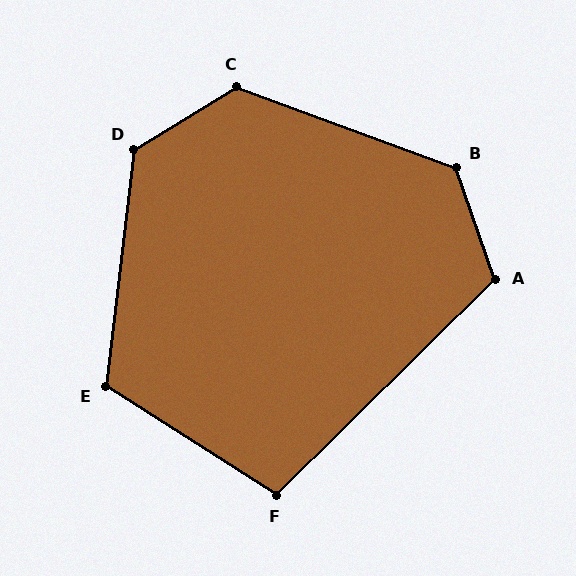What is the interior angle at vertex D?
Approximately 128 degrees (obtuse).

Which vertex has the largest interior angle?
B, at approximately 129 degrees.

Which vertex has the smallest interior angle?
F, at approximately 103 degrees.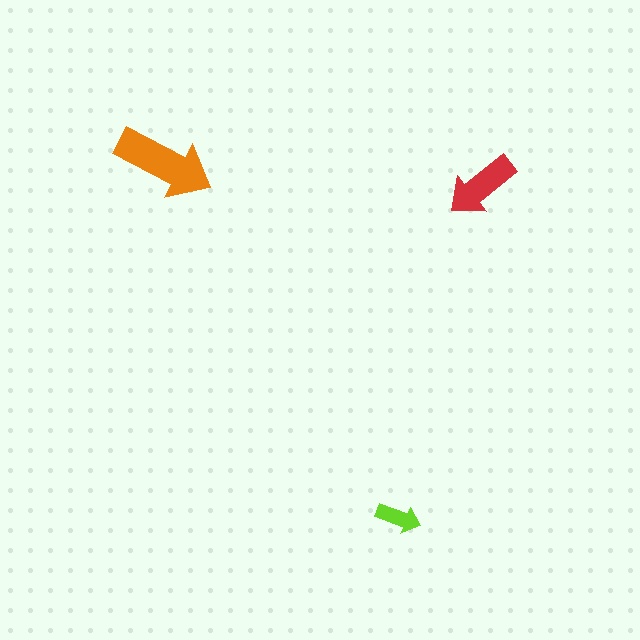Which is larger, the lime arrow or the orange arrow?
The orange one.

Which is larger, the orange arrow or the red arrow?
The orange one.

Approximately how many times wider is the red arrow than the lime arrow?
About 1.5 times wider.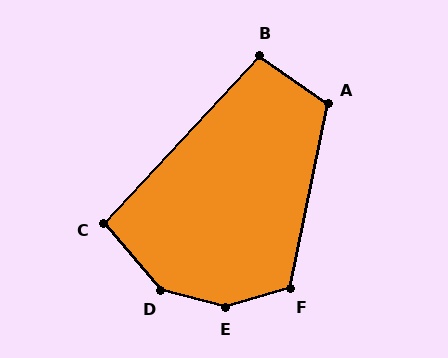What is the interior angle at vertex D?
Approximately 145 degrees (obtuse).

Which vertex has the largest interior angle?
E, at approximately 150 degrees.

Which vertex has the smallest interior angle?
C, at approximately 97 degrees.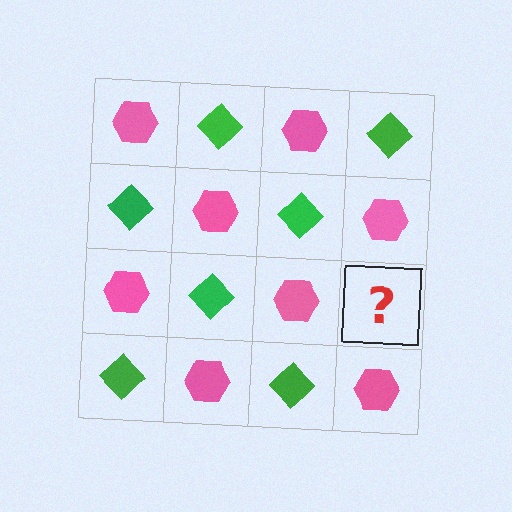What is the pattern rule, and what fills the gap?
The rule is that it alternates pink hexagon and green diamond in a checkerboard pattern. The gap should be filled with a green diamond.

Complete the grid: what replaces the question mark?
The question mark should be replaced with a green diamond.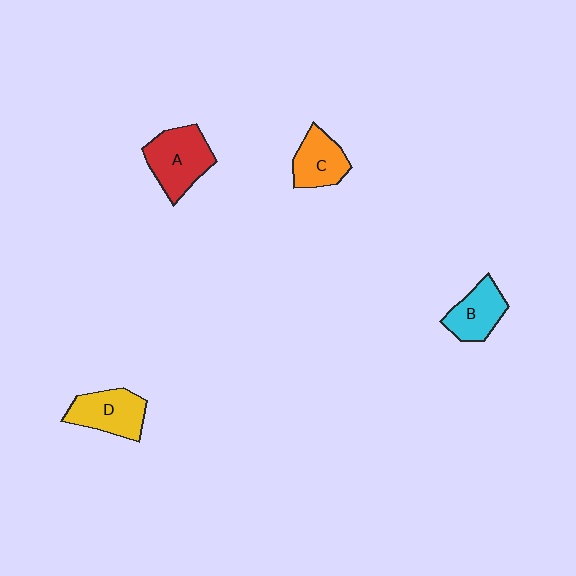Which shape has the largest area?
Shape A (red).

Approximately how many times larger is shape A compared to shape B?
Approximately 1.4 times.